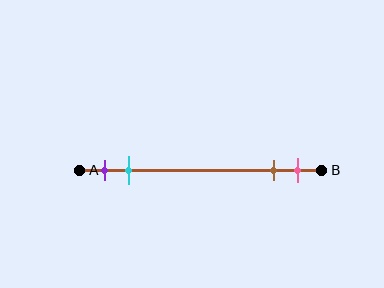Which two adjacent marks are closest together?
The brown and pink marks are the closest adjacent pair.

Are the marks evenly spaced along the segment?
No, the marks are not evenly spaced.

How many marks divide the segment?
There are 4 marks dividing the segment.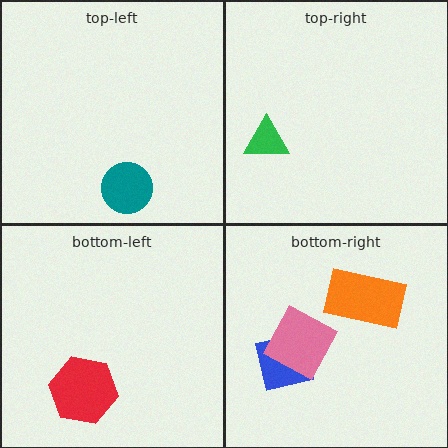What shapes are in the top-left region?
The teal circle.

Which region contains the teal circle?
The top-left region.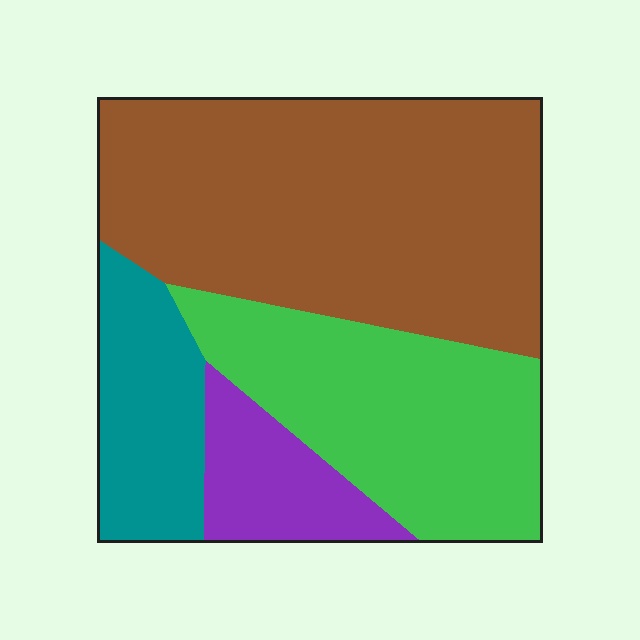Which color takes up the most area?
Brown, at roughly 50%.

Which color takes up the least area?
Purple, at roughly 10%.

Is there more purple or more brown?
Brown.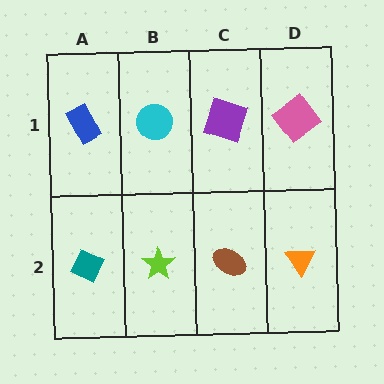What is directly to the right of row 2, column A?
A lime star.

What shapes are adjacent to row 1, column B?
A lime star (row 2, column B), a blue rectangle (row 1, column A), a purple square (row 1, column C).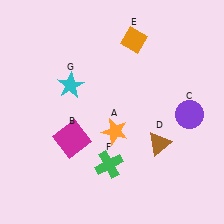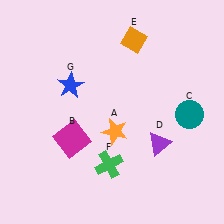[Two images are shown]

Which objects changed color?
C changed from purple to teal. D changed from brown to purple. G changed from cyan to blue.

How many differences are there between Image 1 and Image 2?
There are 3 differences between the two images.